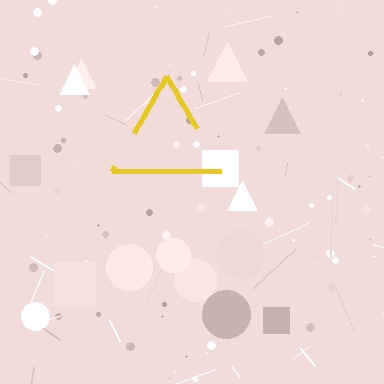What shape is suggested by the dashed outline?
The dashed outline suggests a triangle.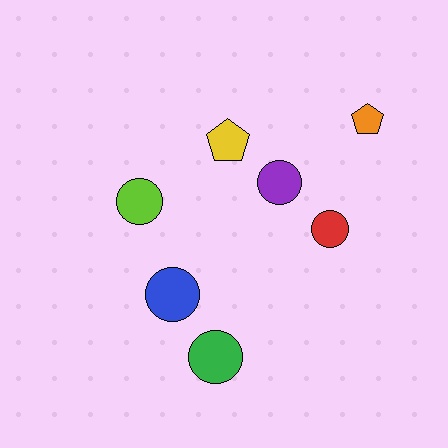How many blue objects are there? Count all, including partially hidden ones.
There is 1 blue object.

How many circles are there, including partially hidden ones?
There are 5 circles.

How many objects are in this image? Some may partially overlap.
There are 7 objects.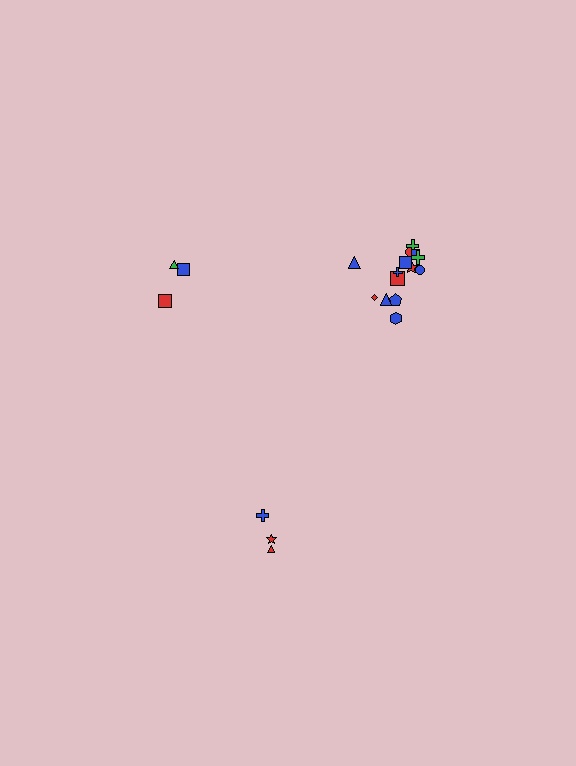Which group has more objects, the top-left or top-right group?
The top-right group.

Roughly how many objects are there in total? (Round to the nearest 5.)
Roughly 20 objects in total.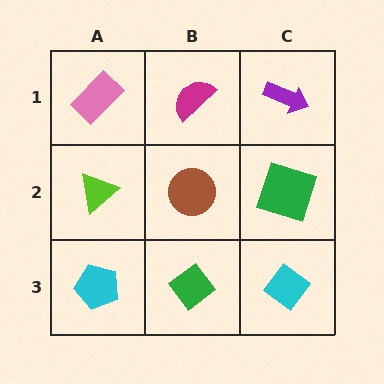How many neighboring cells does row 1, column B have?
3.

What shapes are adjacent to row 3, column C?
A green square (row 2, column C), a green diamond (row 3, column B).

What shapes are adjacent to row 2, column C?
A purple arrow (row 1, column C), a cyan diamond (row 3, column C), a brown circle (row 2, column B).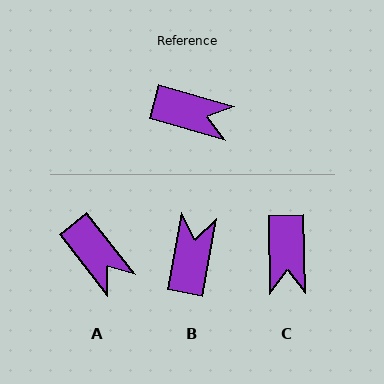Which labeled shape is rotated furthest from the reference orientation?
B, about 95 degrees away.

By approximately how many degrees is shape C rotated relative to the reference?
Approximately 73 degrees clockwise.